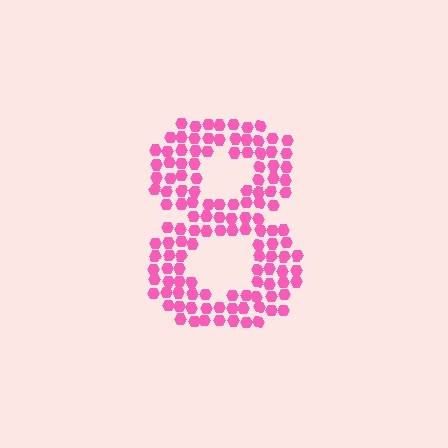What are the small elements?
The small elements are hexagons.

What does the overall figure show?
The overall figure shows the digit 8.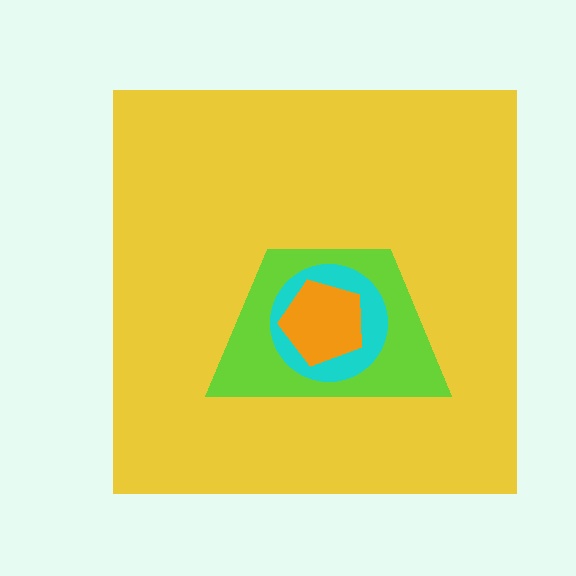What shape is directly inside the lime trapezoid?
The cyan circle.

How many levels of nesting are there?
4.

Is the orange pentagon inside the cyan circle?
Yes.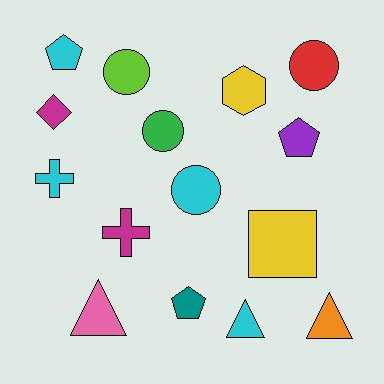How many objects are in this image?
There are 15 objects.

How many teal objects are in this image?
There is 1 teal object.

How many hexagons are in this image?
There is 1 hexagon.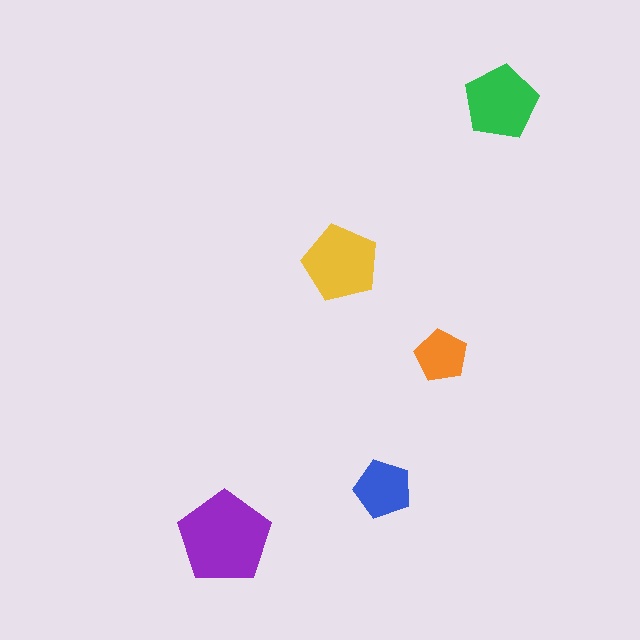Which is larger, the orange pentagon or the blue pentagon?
The blue one.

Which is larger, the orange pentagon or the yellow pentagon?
The yellow one.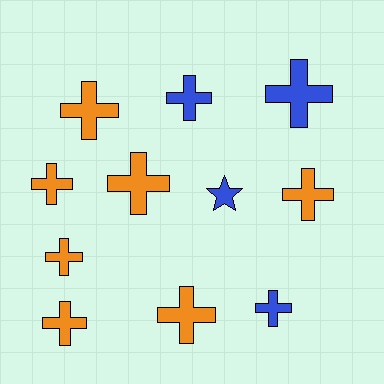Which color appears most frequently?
Orange, with 7 objects.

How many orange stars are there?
There are no orange stars.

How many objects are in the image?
There are 11 objects.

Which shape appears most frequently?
Cross, with 10 objects.